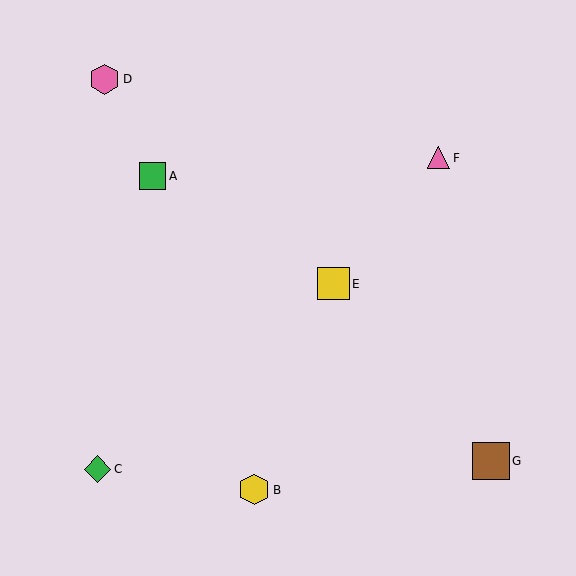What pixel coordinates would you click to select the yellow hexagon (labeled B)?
Click at (254, 490) to select the yellow hexagon B.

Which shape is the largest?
The brown square (labeled G) is the largest.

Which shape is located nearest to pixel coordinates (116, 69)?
The pink hexagon (labeled D) at (105, 79) is nearest to that location.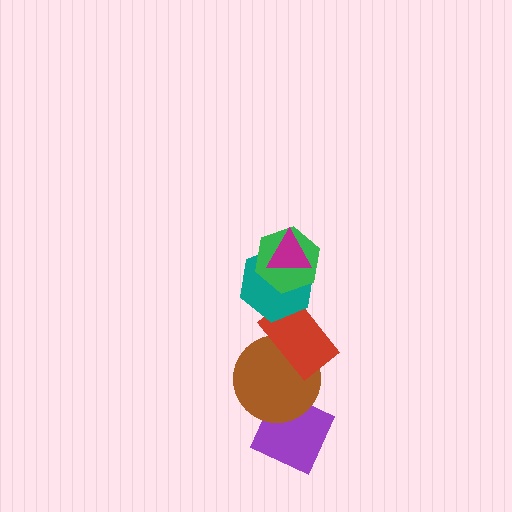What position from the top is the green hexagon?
The green hexagon is 2nd from the top.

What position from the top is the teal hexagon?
The teal hexagon is 3rd from the top.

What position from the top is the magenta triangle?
The magenta triangle is 1st from the top.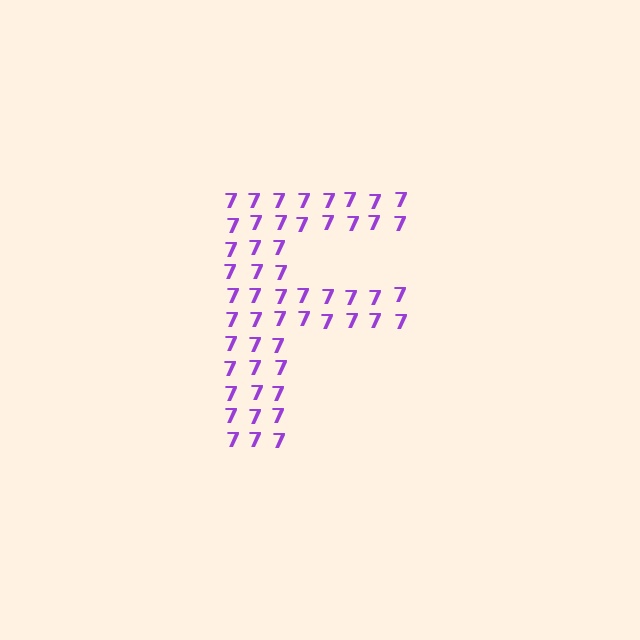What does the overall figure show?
The overall figure shows the letter F.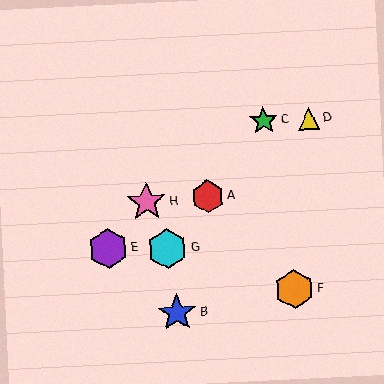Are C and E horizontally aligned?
No, C is at y≈121 and E is at y≈248.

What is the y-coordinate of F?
Object F is at y≈289.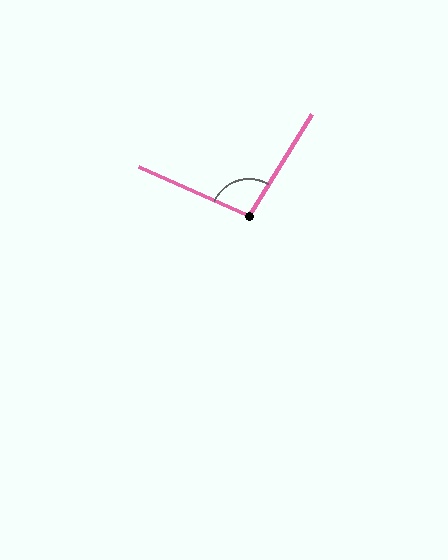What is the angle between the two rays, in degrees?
Approximately 97 degrees.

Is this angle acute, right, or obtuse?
It is obtuse.